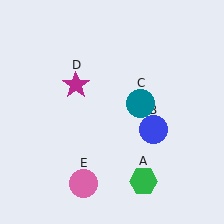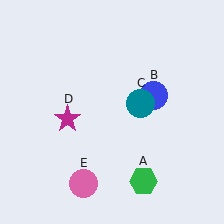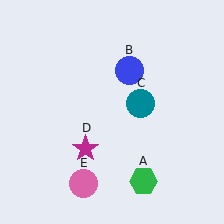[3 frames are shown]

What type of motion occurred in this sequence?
The blue circle (object B), magenta star (object D) rotated counterclockwise around the center of the scene.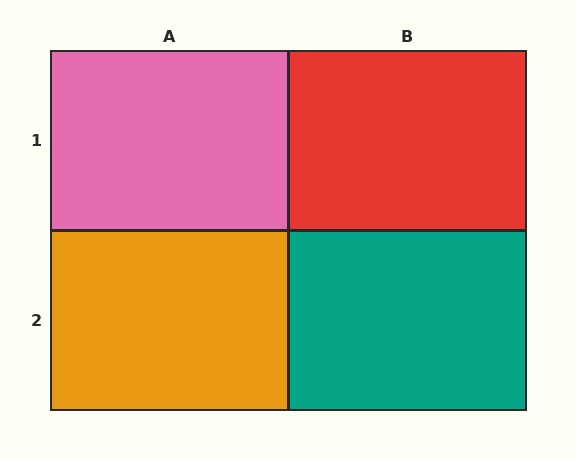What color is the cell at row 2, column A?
Orange.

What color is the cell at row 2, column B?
Teal.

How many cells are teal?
1 cell is teal.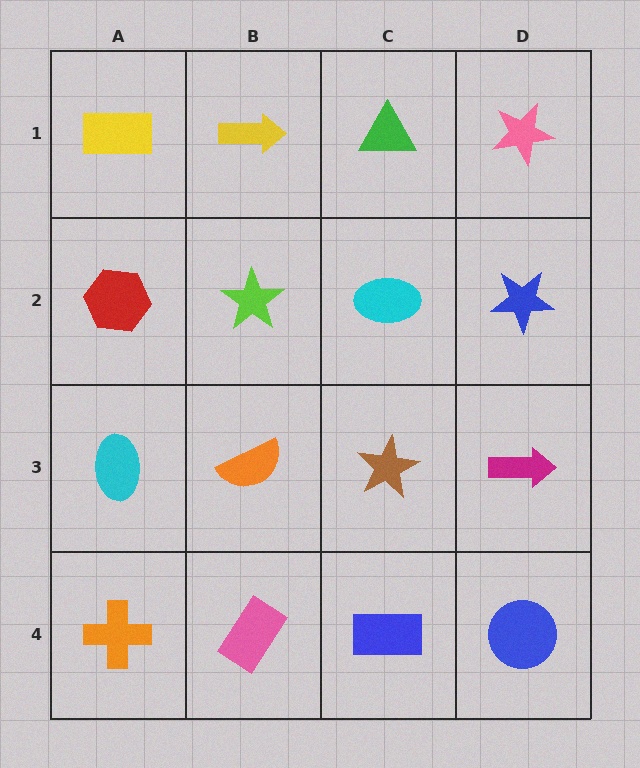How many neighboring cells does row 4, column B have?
3.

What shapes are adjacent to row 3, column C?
A cyan ellipse (row 2, column C), a blue rectangle (row 4, column C), an orange semicircle (row 3, column B), a magenta arrow (row 3, column D).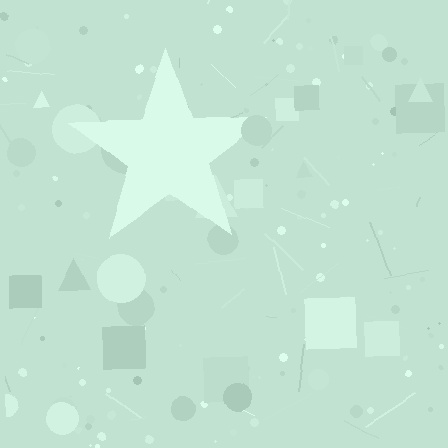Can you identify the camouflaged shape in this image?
The camouflaged shape is a star.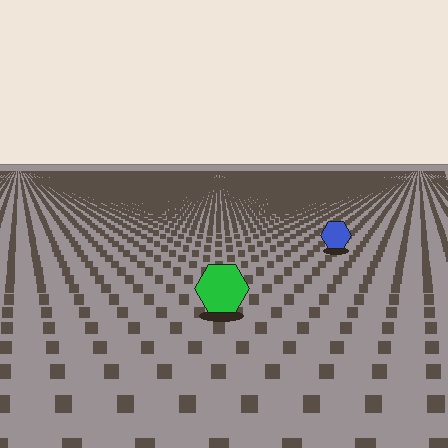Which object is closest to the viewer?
The green hexagon is closest. The texture marks near it are larger and more spread out.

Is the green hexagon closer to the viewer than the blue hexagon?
Yes. The green hexagon is closer — you can tell from the texture gradient: the ground texture is coarser near it.